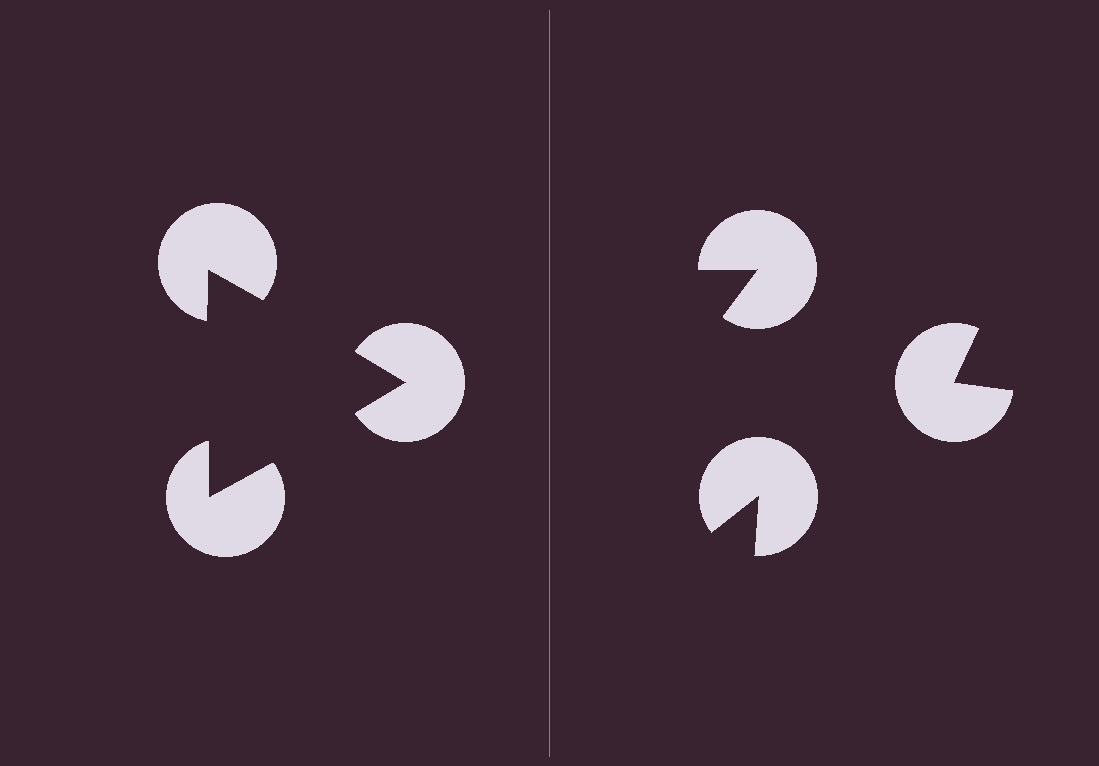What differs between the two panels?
The pac-man discs are positioned identically on both sides; only the wedge orientations differ. On the left they align to a triangle; on the right they are misaligned.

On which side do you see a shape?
An illusory triangle appears on the left side. On the right side the wedge cuts are rotated, so no coherent shape forms.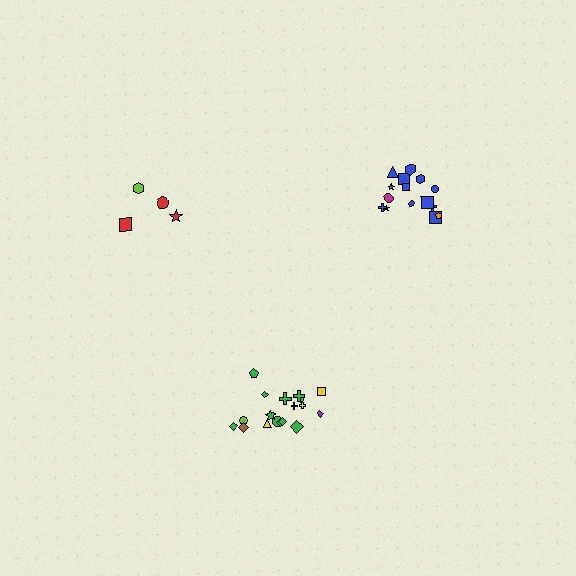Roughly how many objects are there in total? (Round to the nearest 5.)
Roughly 35 objects in total.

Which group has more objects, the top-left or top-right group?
The top-right group.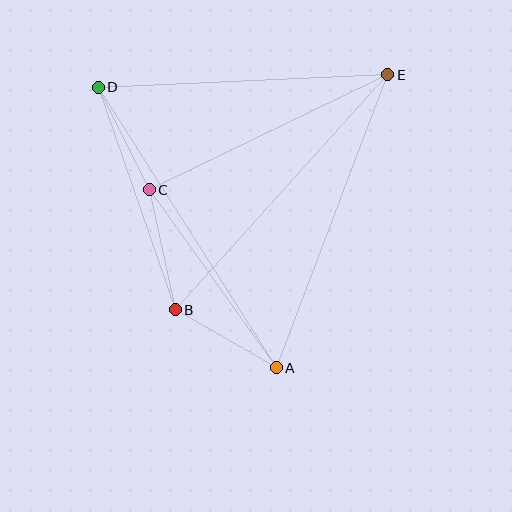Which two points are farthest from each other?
Points A and D are farthest from each other.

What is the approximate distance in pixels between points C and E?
The distance between C and E is approximately 265 pixels.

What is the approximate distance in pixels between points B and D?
The distance between B and D is approximately 235 pixels.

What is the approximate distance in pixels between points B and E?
The distance between B and E is approximately 317 pixels.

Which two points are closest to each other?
Points C and D are closest to each other.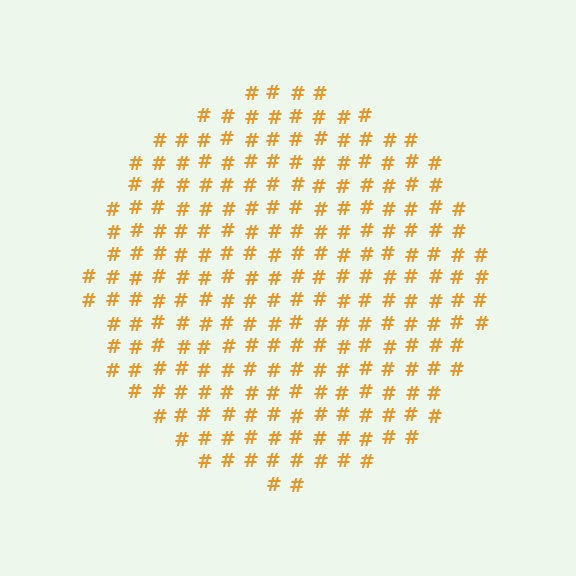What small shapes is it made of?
It is made of small hash symbols.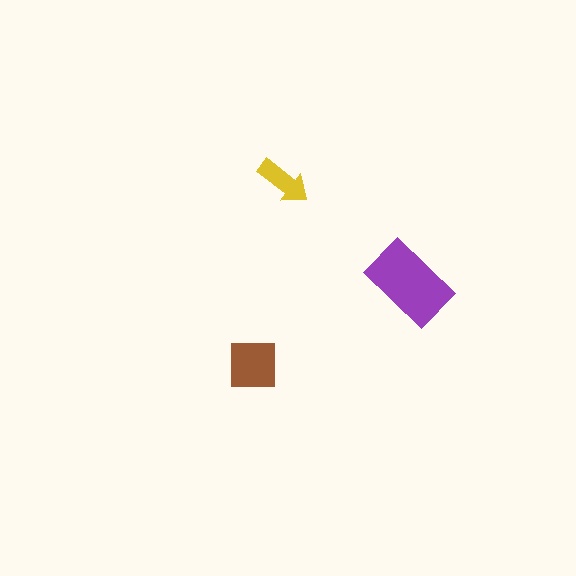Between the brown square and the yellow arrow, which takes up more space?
The brown square.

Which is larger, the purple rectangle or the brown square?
The purple rectangle.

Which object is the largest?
The purple rectangle.